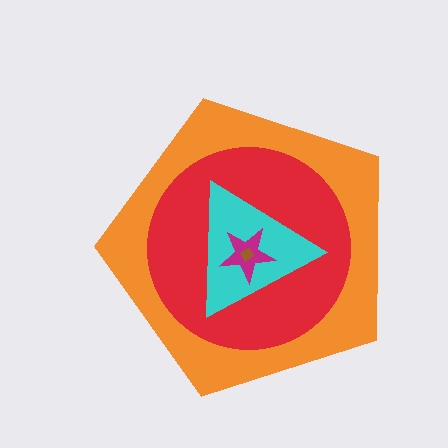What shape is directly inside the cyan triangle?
The magenta star.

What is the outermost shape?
The orange pentagon.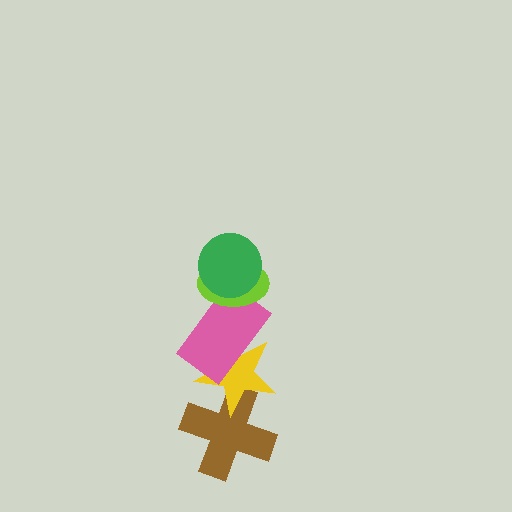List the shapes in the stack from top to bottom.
From top to bottom: the green circle, the lime ellipse, the pink rectangle, the yellow star, the brown cross.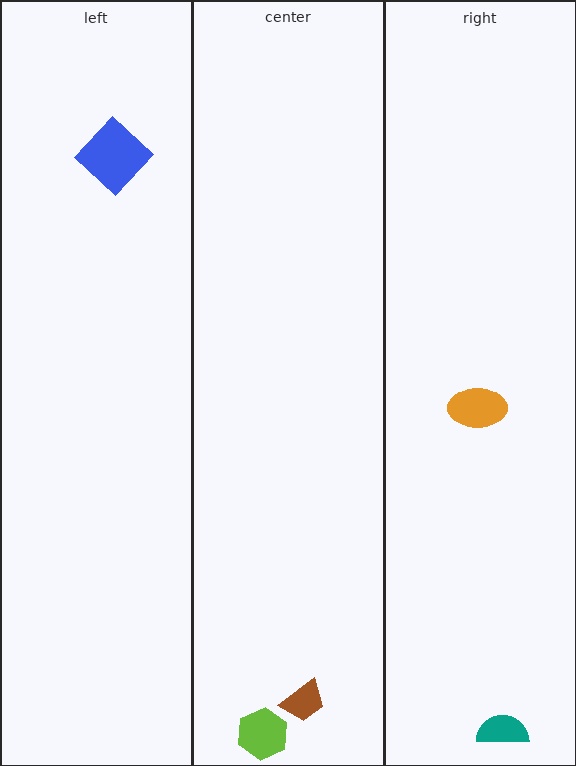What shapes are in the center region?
The lime hexagon, the brown trapezoid.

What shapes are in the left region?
The blue diamond.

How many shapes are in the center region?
2.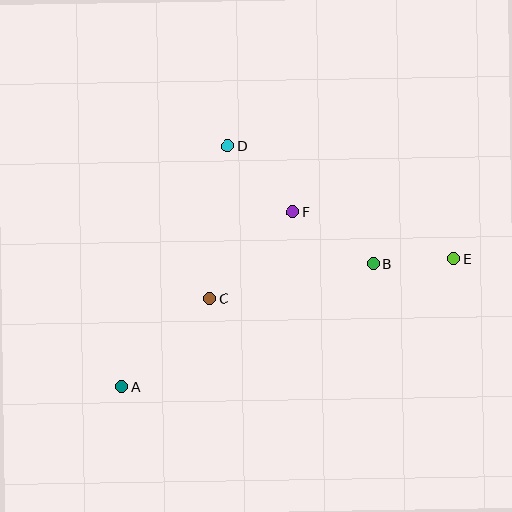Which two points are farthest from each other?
Points A and E are farthest from each other.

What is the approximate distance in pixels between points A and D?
The distance between A and D is approximately 263 pixels.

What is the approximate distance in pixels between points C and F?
The distance between C and F is approximately 120 pixels.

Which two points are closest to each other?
Points B and E are closest to each other.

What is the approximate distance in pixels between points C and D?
The distance between C and D is approximately 154 pixels.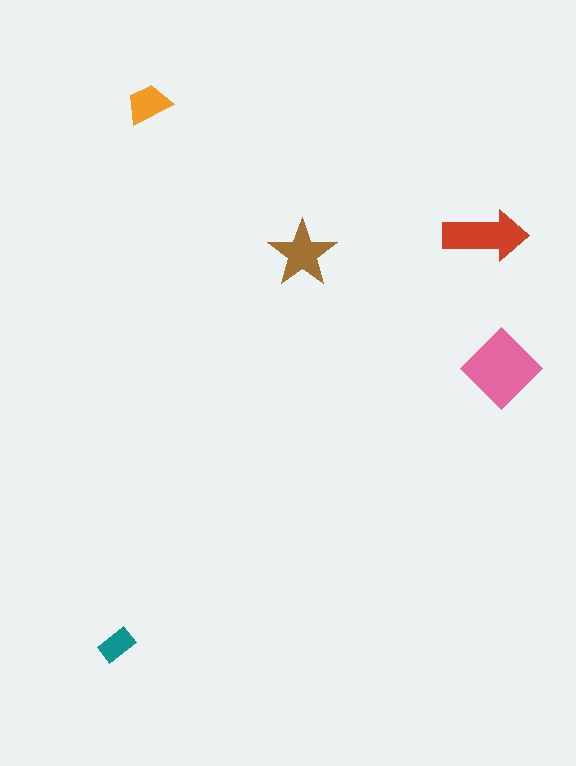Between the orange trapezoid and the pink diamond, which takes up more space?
The pink diamond.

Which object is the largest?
The pink diamond.